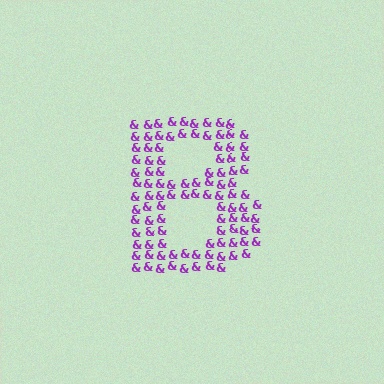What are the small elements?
The small elements are ampersands.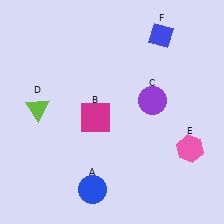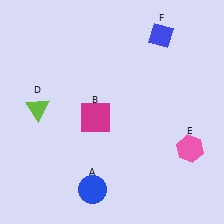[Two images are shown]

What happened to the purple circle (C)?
The purple circle (C) was removed in Image 2. It was in the top-right area of Image 1.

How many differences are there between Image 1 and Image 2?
There is 1 difference between the two images.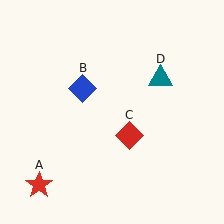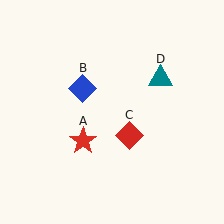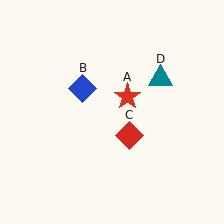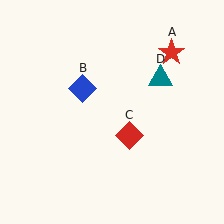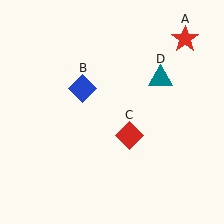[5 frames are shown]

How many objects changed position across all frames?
1 object changed position: red star (object A).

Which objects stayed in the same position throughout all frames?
Blue diamond (object B) and red diamond (object C) and teal triangle (object D) remained stationary.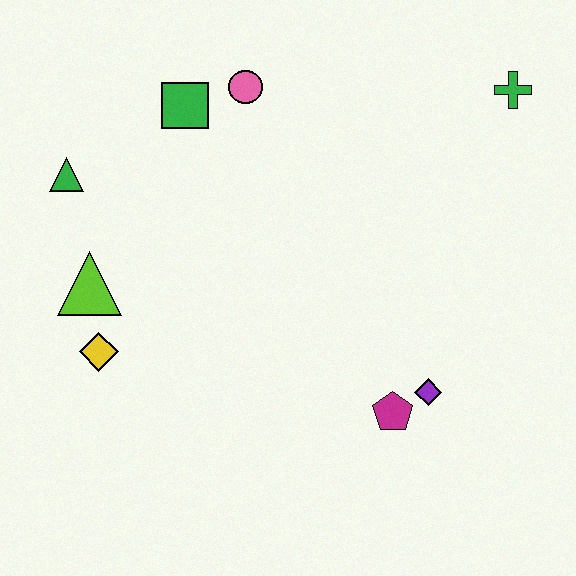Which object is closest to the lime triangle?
The yellow diamond is closest to the lime triangle.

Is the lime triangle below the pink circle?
Yes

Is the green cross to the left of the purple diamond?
No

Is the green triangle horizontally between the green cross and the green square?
No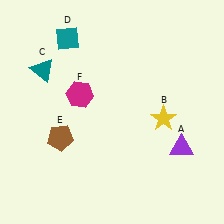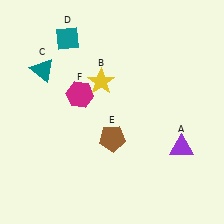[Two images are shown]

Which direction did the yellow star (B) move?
The yellow star (B) moved left.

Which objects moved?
The objects that moved are: the yellow star (B), the brown pentagon (E).